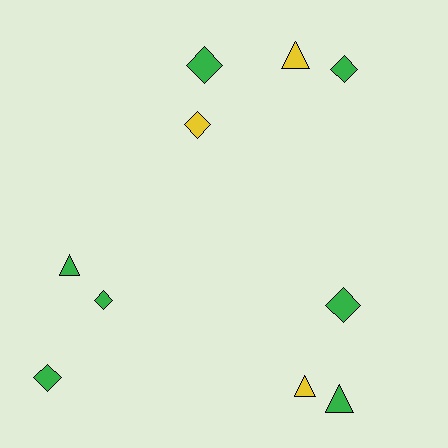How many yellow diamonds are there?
There is 1 yellow diamond.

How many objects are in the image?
There are 10 objects.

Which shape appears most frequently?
Diamond, with 6 objects.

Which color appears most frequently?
Green, with 7 objects.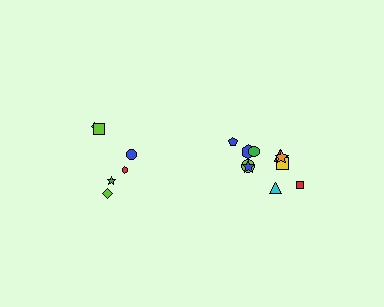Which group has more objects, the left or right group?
The right group.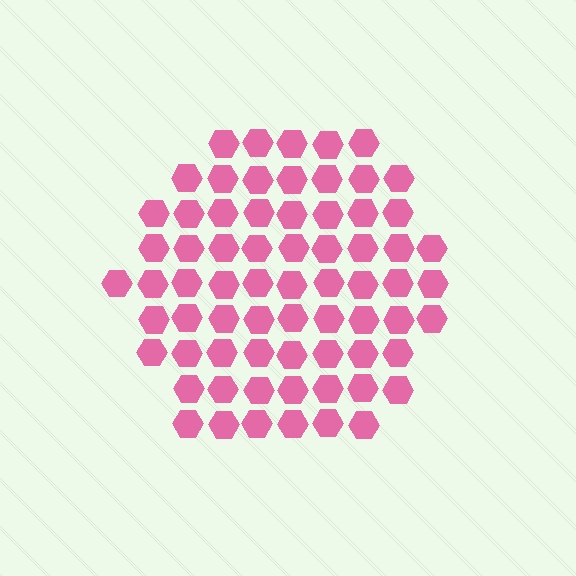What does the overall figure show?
The overall figure shows a hexagon.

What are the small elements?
The small elements are hexagons.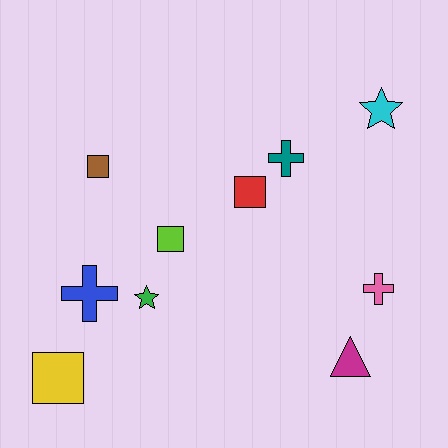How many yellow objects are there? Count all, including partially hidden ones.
There is 1 yellow object.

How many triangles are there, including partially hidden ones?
There is 1 triangle.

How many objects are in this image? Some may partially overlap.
There are 10 objects.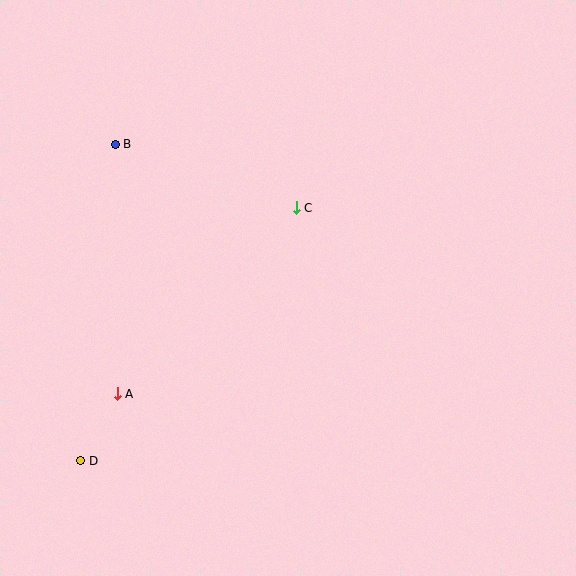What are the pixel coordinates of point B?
Point B is at (115, 144).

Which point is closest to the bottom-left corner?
Point D is closest to the bottom-left corner.